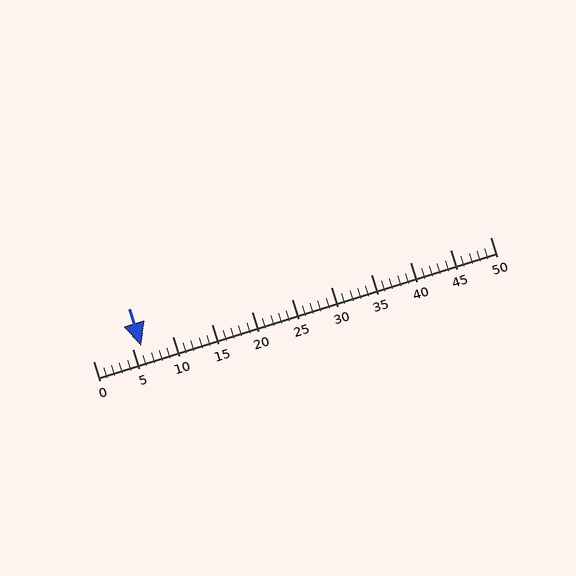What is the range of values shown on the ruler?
The ruler shows values from 0 to 50.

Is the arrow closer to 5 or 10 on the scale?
The arrow is closer to 5.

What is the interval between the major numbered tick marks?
The major tick marks are spaced 5 units apart.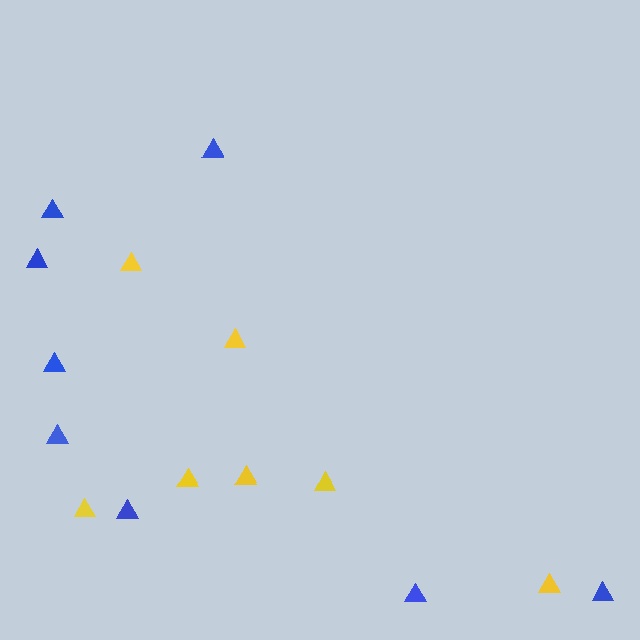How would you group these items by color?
There are 2 groups: one group of blue triangles (8) and one group of yellow triangles (7).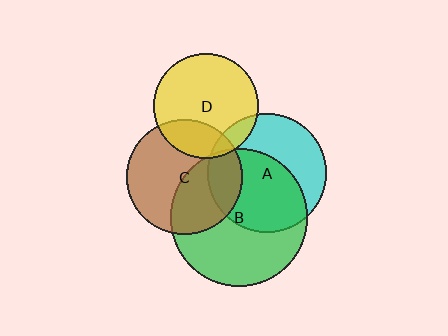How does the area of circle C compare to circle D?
Approximately 1.2 times.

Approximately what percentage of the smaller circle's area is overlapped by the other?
Approximately 5%.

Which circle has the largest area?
Circle B (green).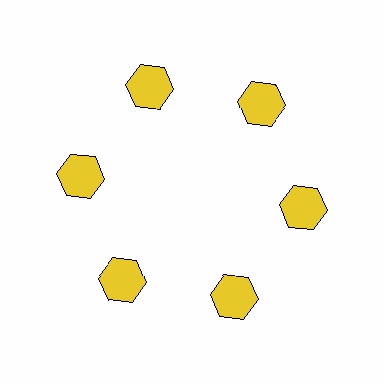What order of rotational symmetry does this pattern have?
This pattern has 6-fold rotational symmetry.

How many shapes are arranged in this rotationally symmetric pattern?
There are 6 shapes, arranged in 6 groups of 1.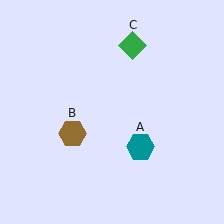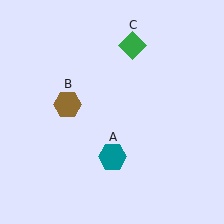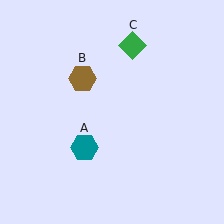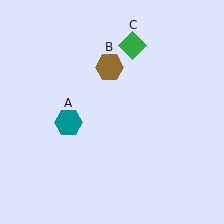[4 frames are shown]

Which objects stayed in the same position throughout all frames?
Green diamond (object C) remained stationary.